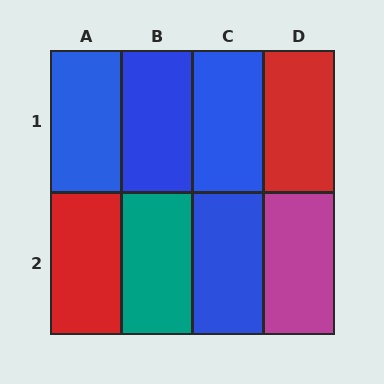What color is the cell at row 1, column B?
Blue.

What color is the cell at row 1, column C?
Blue.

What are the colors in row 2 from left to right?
Red, teal, blue, magenta.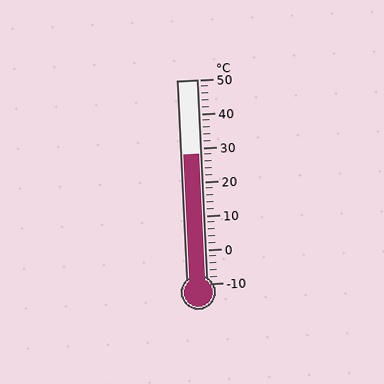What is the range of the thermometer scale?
The thermometer scale ranges from -10°C to 50°C.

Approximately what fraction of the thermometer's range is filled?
The thermometer is filled to approximately 65% of its range.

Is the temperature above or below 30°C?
The temperature is below 30°C.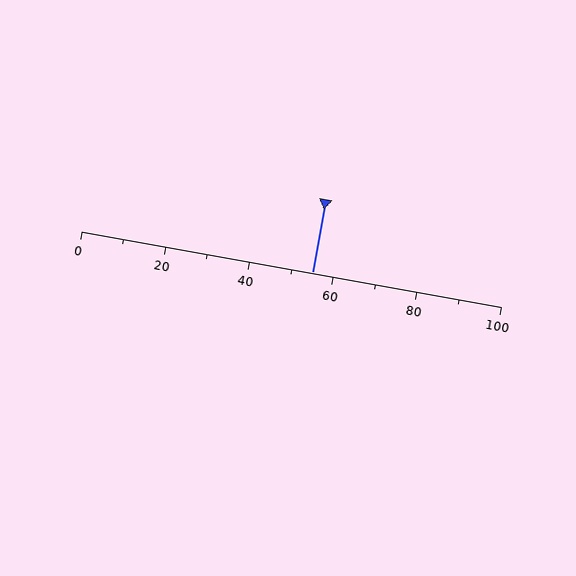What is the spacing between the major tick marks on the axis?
The major ticks are spaced 20 apart.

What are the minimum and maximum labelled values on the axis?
The axis runs from 0 to 100.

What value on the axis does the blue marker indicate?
The marker indicates approximately 55.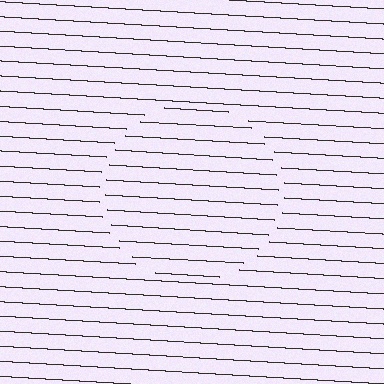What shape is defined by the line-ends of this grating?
An illusory circle. The interior of the shape contains the same grating, shifted by half a period — the contour is defined by the phase discontinuity where line-ends from the inner and outer gratings abut.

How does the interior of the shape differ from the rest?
The interior of the shape contains the same grating, shifted by half a period — the contour is defined by the phase discontinuity where line-ends from the inner and outer gratings abut.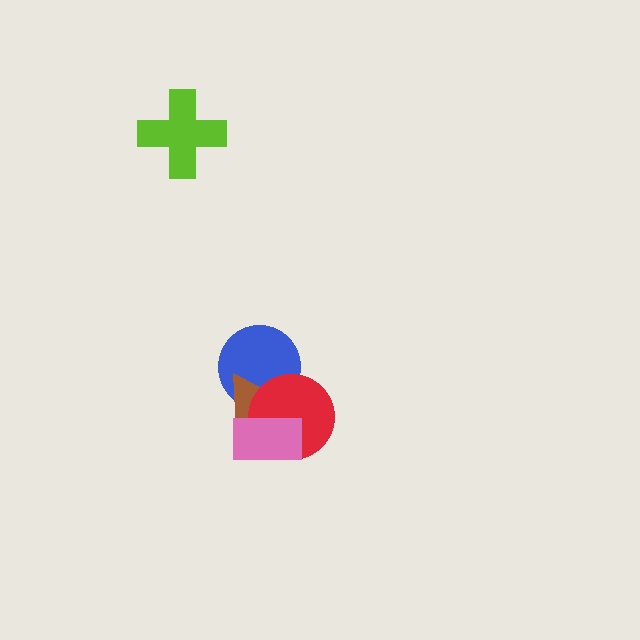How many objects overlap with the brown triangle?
3 objects overlap with the brown triangle.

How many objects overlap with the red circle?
3 objects overlap with the red circle.